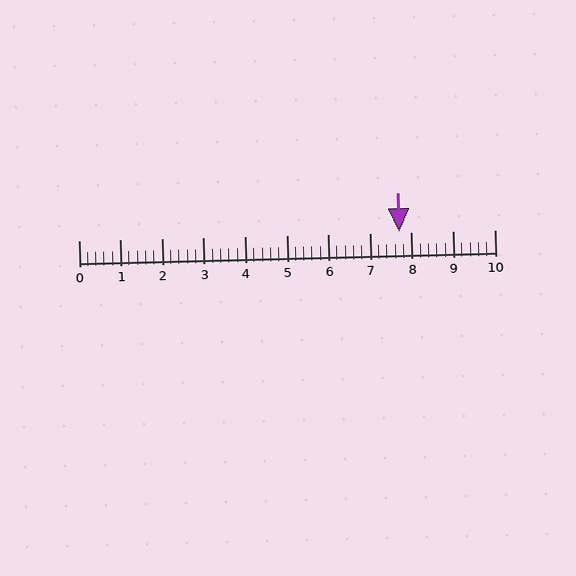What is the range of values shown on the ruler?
The ruler shows values from 0 to 10.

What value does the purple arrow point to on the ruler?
The purple arrow points to approximately 7.7.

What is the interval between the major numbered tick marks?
The major tick marks are spaced 1 units apart.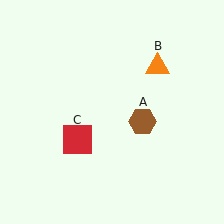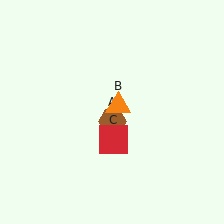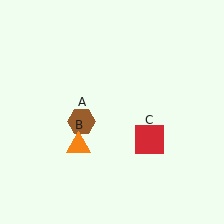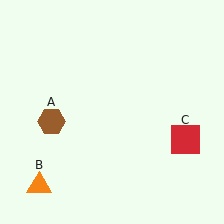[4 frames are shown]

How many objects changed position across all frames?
3 objects changed position: brown hexagon (object A), orange triangle (object B), red square (object C).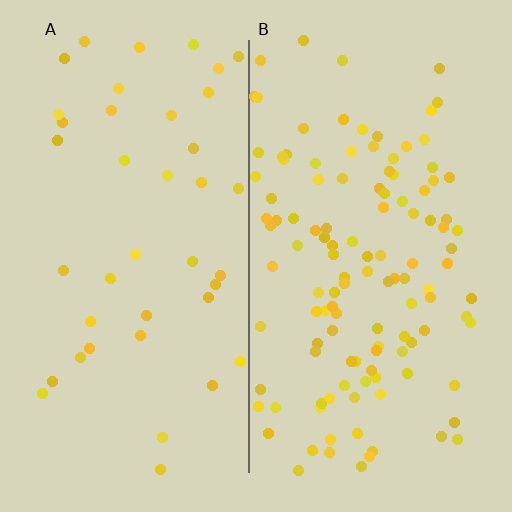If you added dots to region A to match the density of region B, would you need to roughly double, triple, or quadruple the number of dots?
Approximately triple.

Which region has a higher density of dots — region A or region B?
B (the right).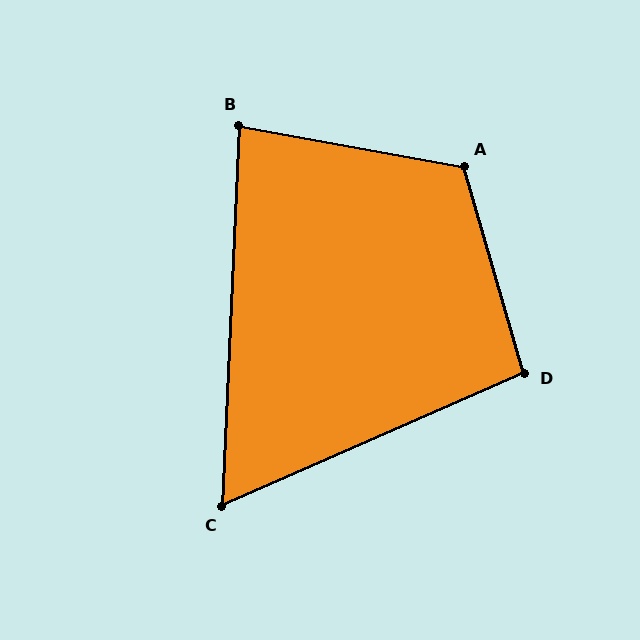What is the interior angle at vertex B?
Approximately 82 degrees (acute).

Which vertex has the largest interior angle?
A, at approximately 116 degrees.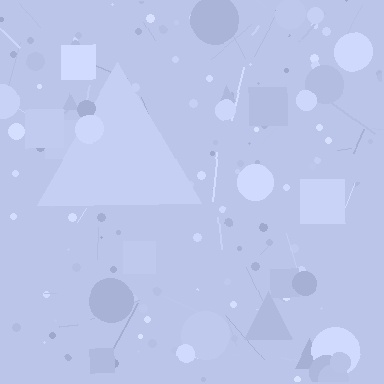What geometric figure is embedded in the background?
A triangle is embedded in the background.